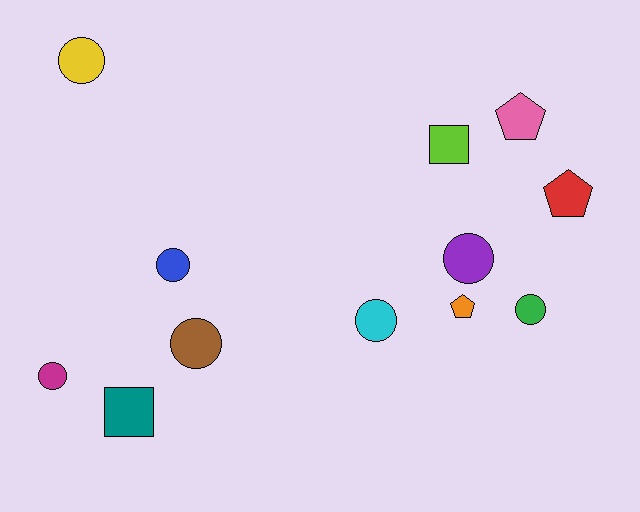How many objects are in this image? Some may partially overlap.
There are 12 objects.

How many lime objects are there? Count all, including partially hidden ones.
There is 1 lime object.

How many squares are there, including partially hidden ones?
There are 2 squares.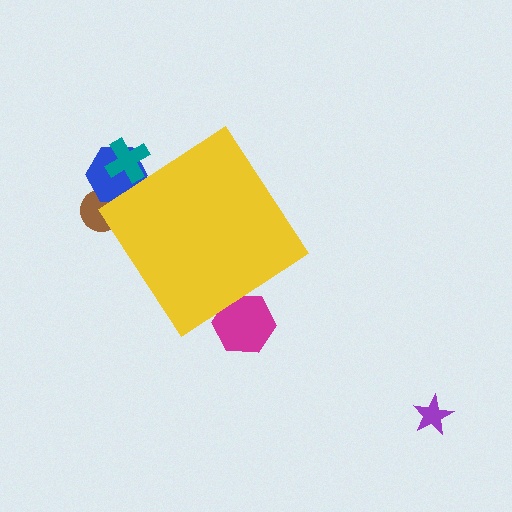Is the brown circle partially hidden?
Yes, the brown circle is partially hidden behind the yellow diamond.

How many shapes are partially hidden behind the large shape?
5 shapes are partially hidden.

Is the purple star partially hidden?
No, the purple star is fully visible.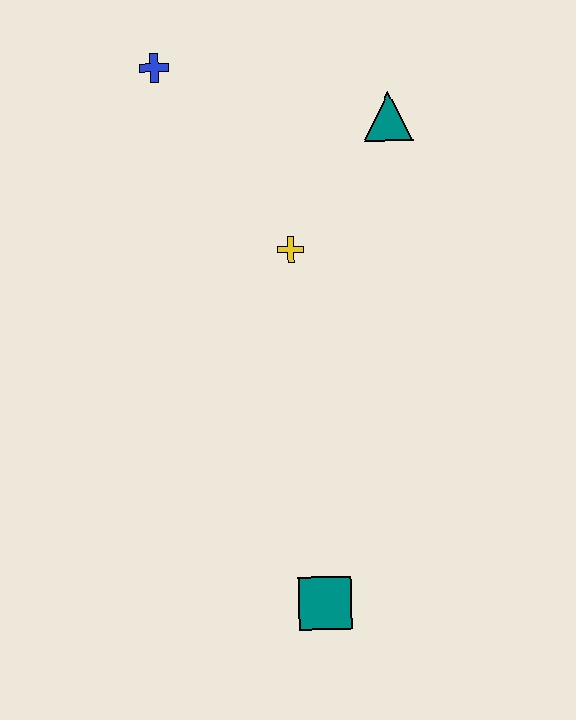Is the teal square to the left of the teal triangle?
Yes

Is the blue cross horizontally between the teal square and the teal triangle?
No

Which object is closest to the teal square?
The yellow cross is closest to the teal square.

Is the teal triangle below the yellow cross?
No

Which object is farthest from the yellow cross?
The teal square is farthest from the yellow cross.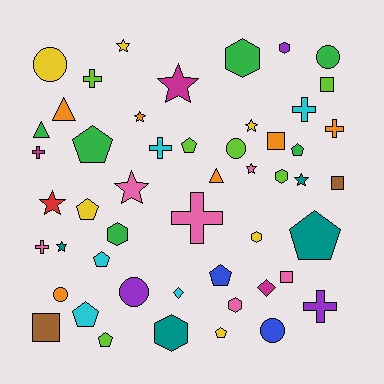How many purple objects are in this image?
There are 3 purple objects.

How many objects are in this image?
There are 50 objects.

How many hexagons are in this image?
There are 7 hexagons.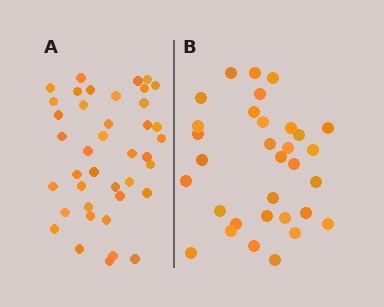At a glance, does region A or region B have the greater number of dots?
Region A (the left region) has more dots.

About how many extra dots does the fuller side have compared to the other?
Region A has roughly 8 or so more dots than region B.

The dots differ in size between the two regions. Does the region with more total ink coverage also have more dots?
No. Region B has more total ink coverage because its dots are larger, but region A actually contains more individual dots. Total area can be misleading — the number of items is what matters here.